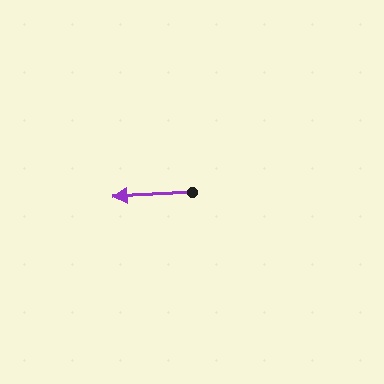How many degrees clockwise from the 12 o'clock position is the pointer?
Approximately 267 degrees.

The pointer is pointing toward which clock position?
Roughly 9 o'clock.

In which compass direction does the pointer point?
West.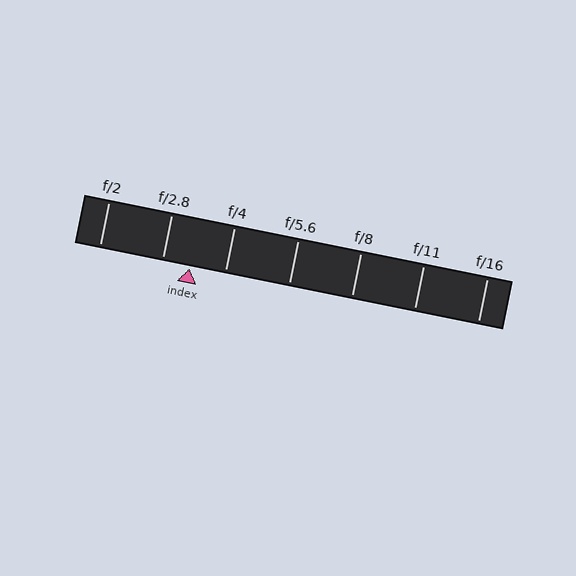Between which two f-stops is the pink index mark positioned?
The index mark is between f/2.8 and f/4.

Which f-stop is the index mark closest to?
The index mark is closest to f/2.8.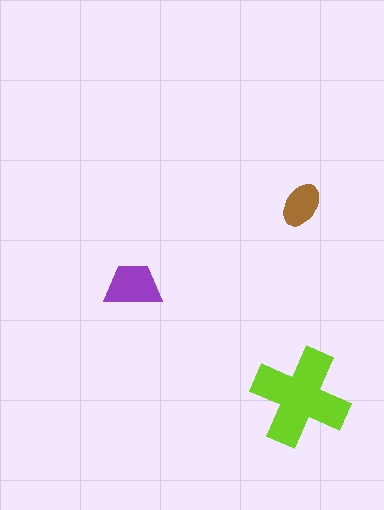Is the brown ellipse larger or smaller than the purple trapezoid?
Smaller.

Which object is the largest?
The lime cross.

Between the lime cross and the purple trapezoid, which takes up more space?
The lime cross.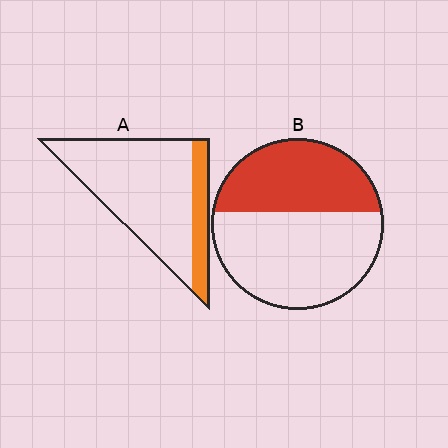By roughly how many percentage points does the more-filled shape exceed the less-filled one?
By roughly 20 percentage points (B over A).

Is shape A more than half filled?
No.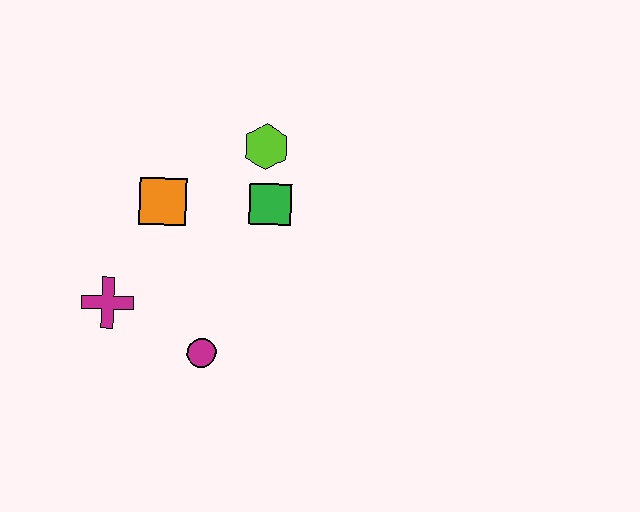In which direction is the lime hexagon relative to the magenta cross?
The lime hexagon is above the magenta cross.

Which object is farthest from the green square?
The magenta cross is farthest from the green square.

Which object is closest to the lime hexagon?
The green square is closest to the lime hexagon.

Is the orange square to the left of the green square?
Yes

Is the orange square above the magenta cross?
Yes